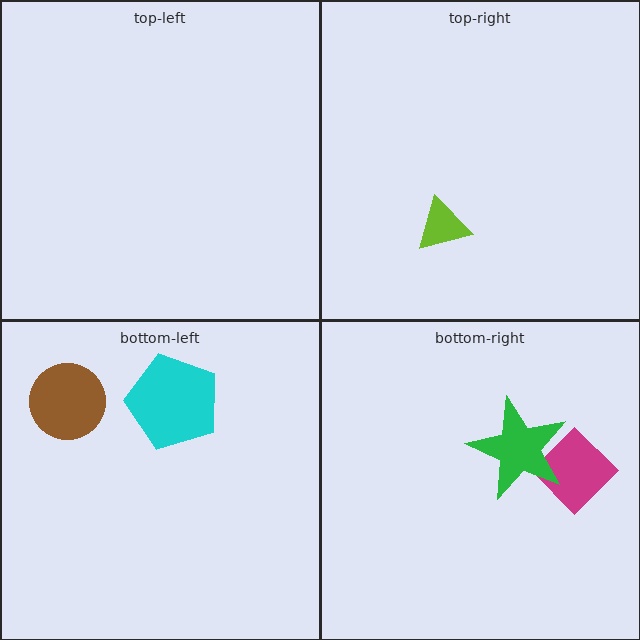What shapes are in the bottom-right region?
The magenta diamond, the green star.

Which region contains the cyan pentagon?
The bottom-left region.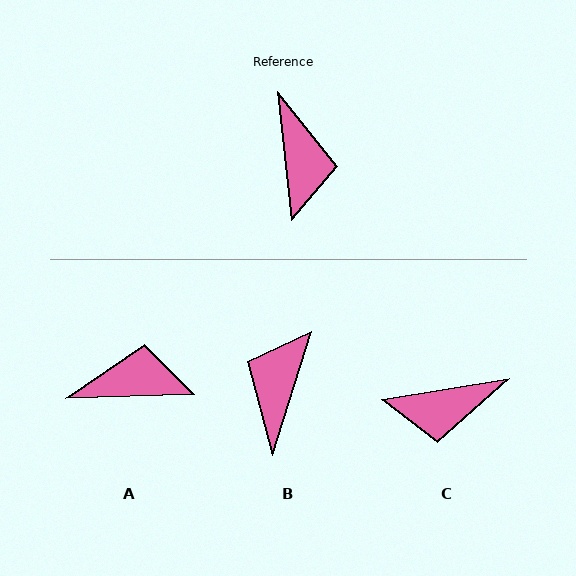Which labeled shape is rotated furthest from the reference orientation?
B, about 156 degrees away.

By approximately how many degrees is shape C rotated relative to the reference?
Approximately 87 degrees clockwise.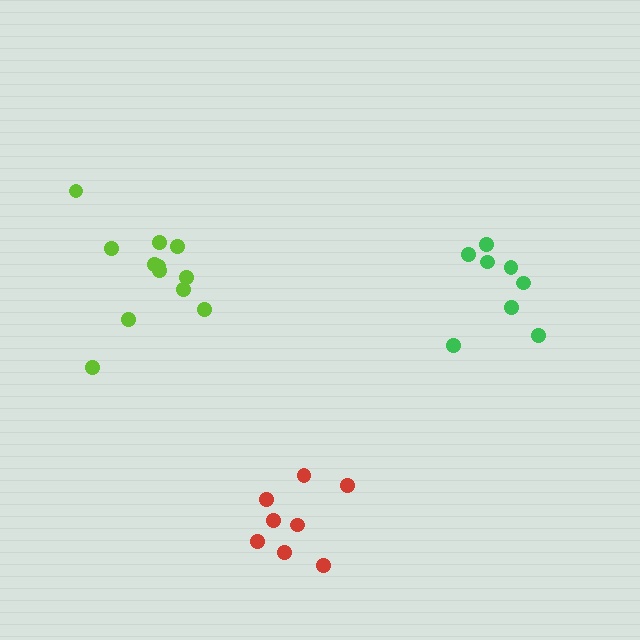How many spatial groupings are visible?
There are 3 spatial groupings.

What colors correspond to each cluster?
The clusters are colored: lime, green, red.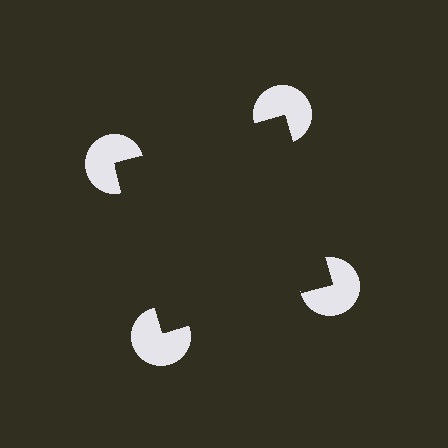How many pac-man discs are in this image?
There are 4 — one at each vertex of the illusory square.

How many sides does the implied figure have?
4 sides.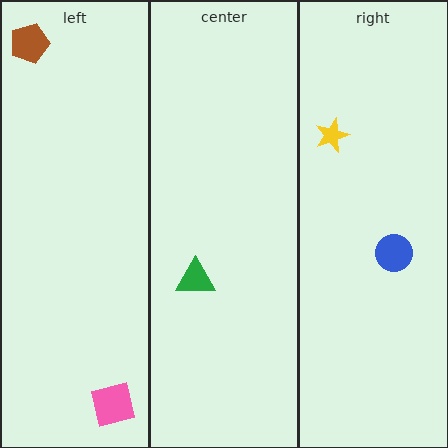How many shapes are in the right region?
2.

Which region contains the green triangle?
The center region.